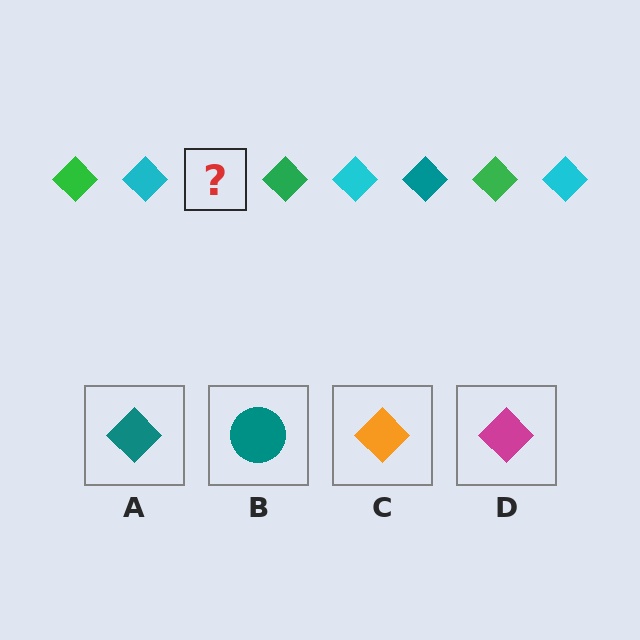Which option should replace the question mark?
Option A.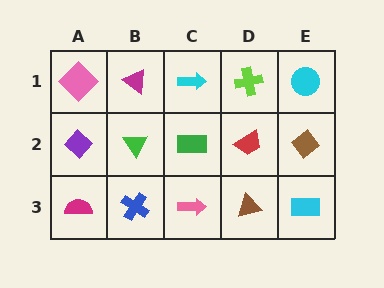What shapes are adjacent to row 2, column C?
A cyan arrow (row 1, column C), a pink arrow (row 3, column C), a green triangle (row 2, column B), a red trapezoid (row 2, column D).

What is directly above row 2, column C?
A cyan arrow.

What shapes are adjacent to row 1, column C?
A green rectangle (row 2, column C), a magenta triangle (row 1, column B), a lime cross (row 1, column D).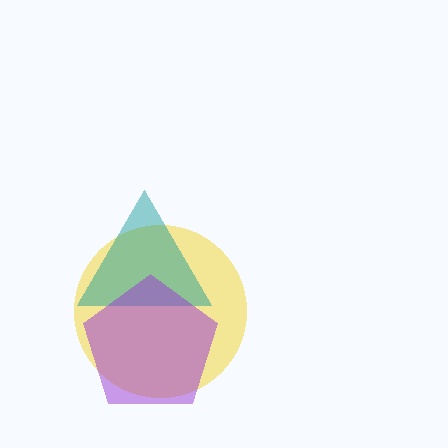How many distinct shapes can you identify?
There are 3 distinct shapes: a yellow circle, a teal triangle, a purple pentagon.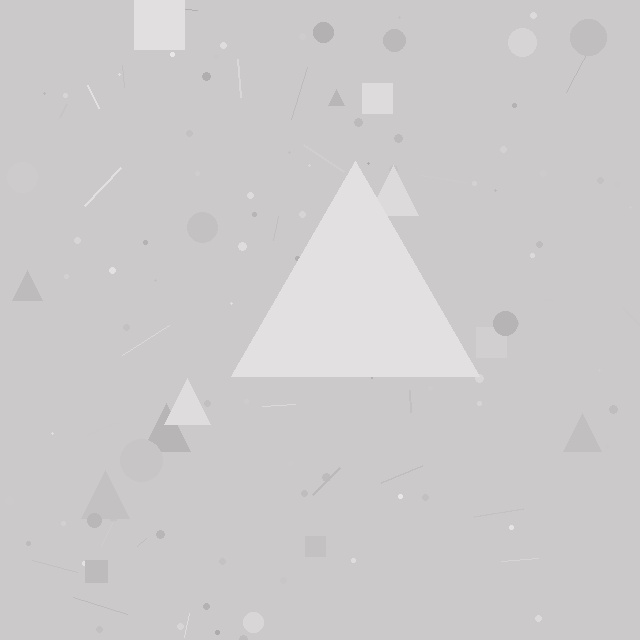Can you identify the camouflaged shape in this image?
The camouflaged shape is a triangle.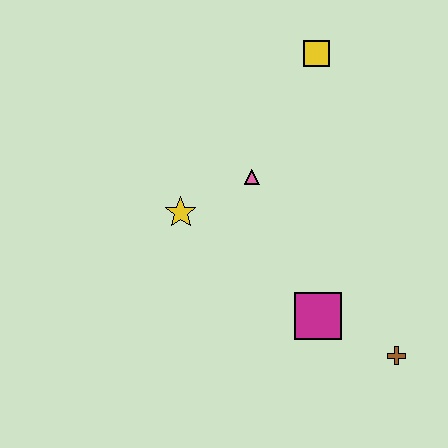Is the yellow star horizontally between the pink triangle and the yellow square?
No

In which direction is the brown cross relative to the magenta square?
The brown cross is to the right of the magenta square.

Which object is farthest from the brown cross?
The yellow square is farthest from the brown cross.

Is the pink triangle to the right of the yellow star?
Yes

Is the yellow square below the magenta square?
No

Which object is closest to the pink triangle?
The yellow star is closest to the pink triangle.